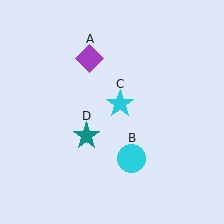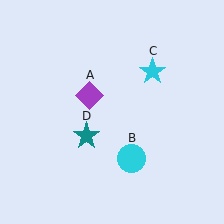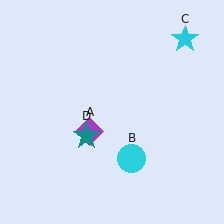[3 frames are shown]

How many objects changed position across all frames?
2 objects changed position: purple diamond (object A), cyan star (object C).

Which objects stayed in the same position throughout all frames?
Cyan circle (object B) and teal star (object D) remained stationary.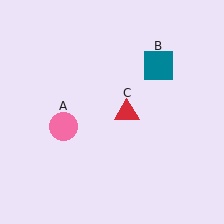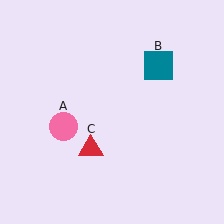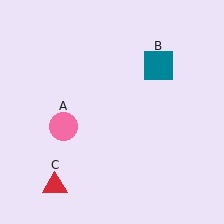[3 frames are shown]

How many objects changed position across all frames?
1 object changed position: red triangle (object C).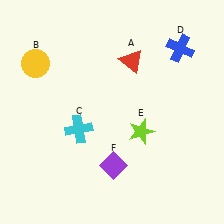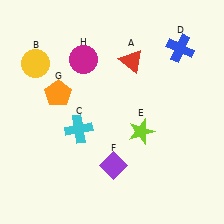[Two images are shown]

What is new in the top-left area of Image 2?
A magenta circle (H) was added in the top-left area of Image 2.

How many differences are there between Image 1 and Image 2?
There are 2 differences between the two images.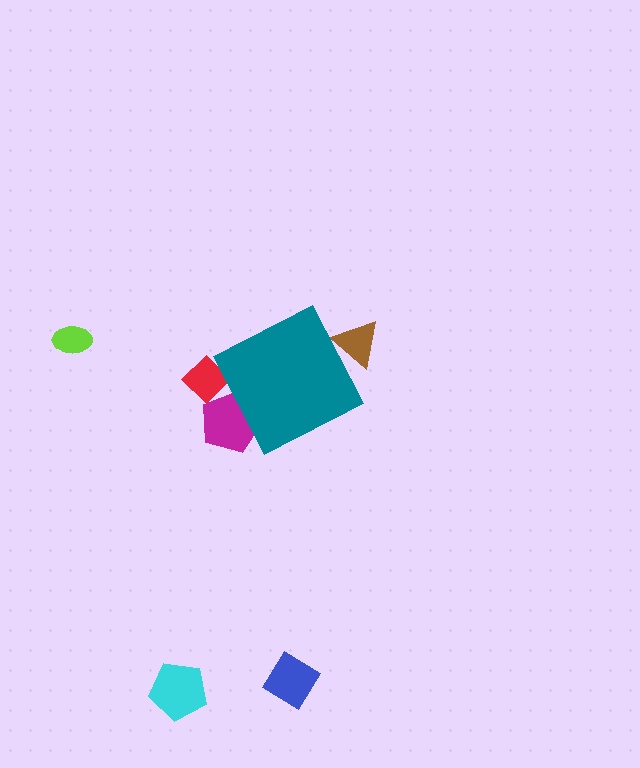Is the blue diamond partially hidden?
No, the blue diamond is fully visible.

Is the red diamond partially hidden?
Yes, the red diamond is partially hidden behind the teal diamond.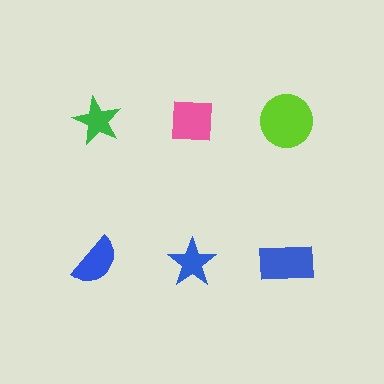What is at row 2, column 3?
A blue rectangle.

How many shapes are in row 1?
3 shapes.